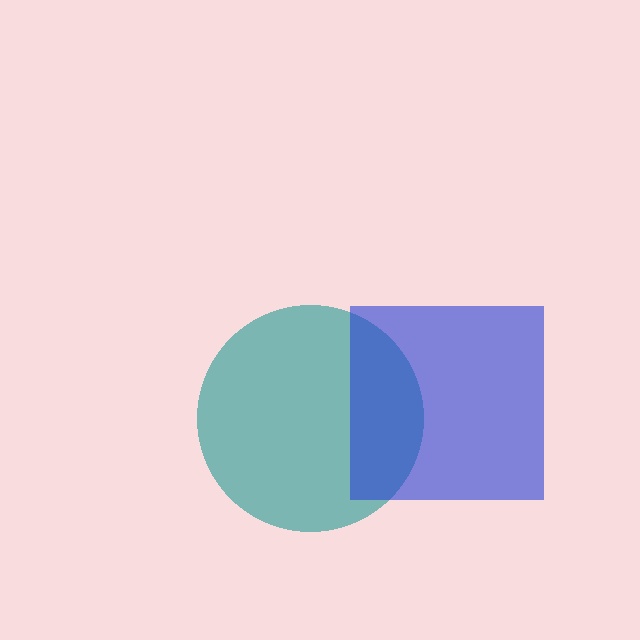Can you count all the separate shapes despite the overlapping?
Yes, there are 2 separate shapes.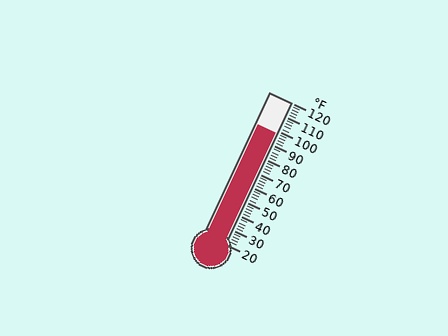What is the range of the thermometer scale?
The thermometer scale ranges from 20°F to 120°F.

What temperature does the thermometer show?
The thermometer shows approximately 98°F.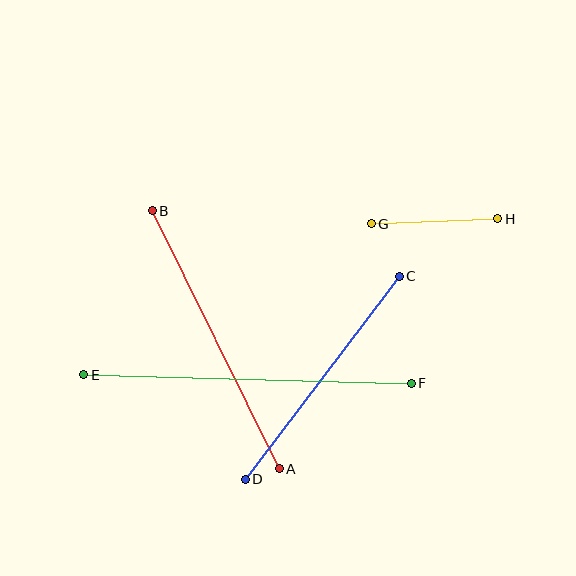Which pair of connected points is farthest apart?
Points E and F are farthest apart.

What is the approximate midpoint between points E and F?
The midpoint is at approximately (247, 379) pixels.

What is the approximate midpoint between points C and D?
The midpoint is at approximately (322, 378) pixels.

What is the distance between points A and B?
The distance is approximately 288 pixels.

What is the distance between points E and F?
The distance is approximately 328 pixels.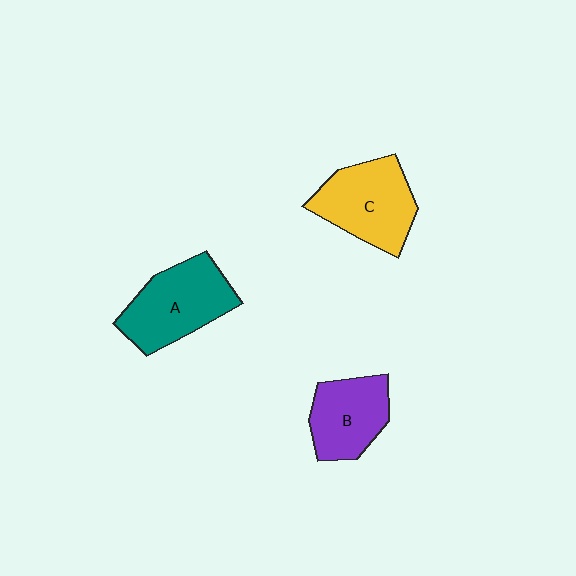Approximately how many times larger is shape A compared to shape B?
Approximately 1.3 times.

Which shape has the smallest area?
Shape B (purple).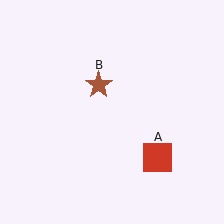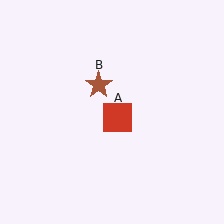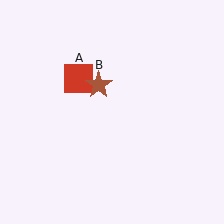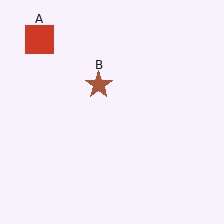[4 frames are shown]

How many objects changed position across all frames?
1 object changed position: red square (object A).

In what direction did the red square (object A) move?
The red square (object A) moved up and to the left.